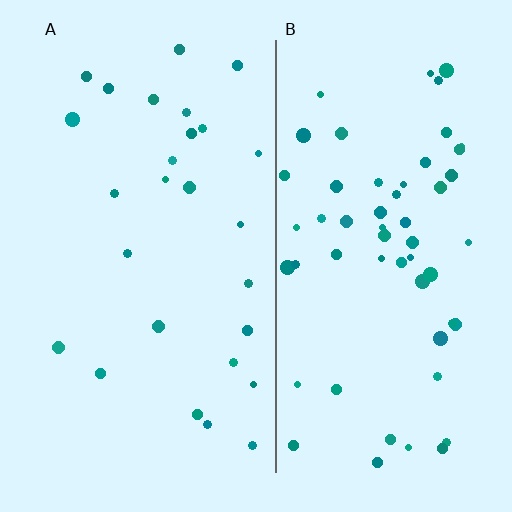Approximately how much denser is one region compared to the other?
Approximately 2.1× — region B over region A.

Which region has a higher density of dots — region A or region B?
B (the right).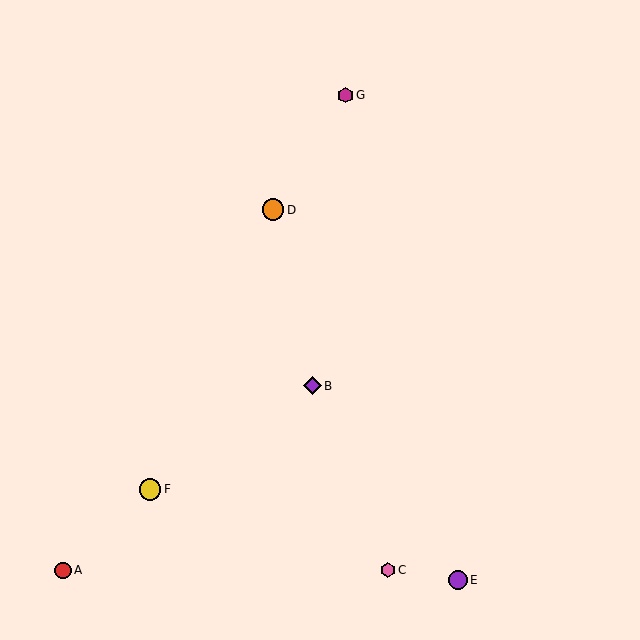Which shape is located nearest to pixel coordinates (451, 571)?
The purple circle (labeled E) at (458, 580) is nearest to that location.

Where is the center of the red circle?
The center of the red circle is at (63, 570).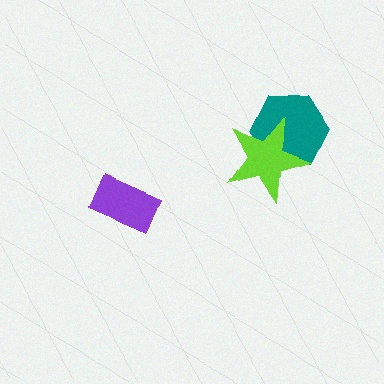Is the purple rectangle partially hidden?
No, no other shape covers it.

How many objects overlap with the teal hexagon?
1 object overlaps with the teal hexagon.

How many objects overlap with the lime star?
1 object overlaps with the lime star.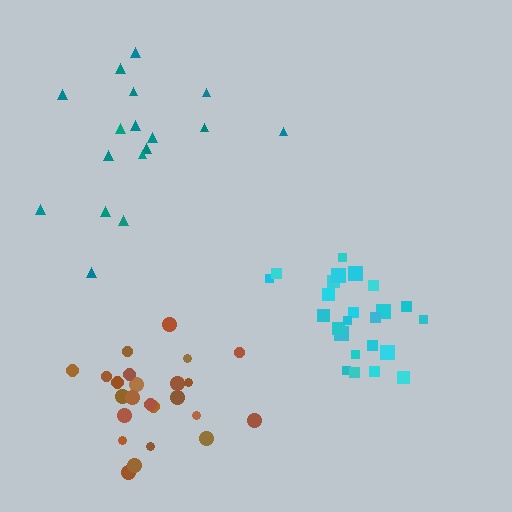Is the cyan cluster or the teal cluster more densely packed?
Cyan.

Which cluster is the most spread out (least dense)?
Teal.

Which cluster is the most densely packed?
Cyan.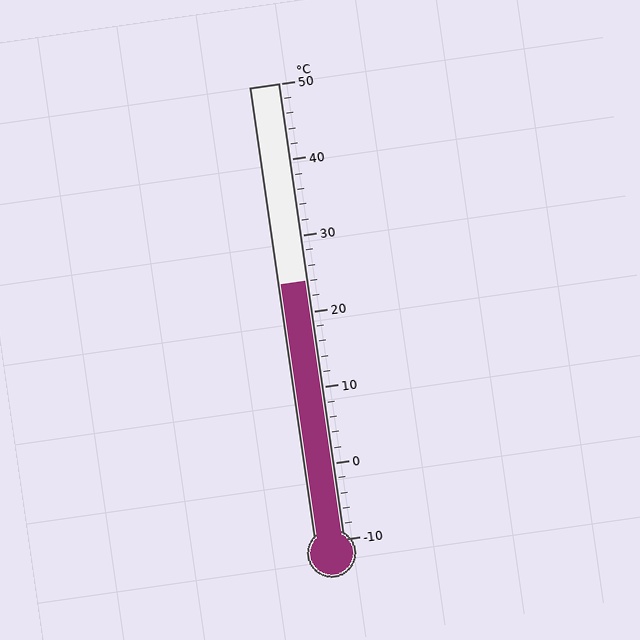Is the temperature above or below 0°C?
The temperature is above 0°C.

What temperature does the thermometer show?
The thermometer shows approximately 24°C.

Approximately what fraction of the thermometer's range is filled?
The thermometer is filled to approximately 55% of its range.